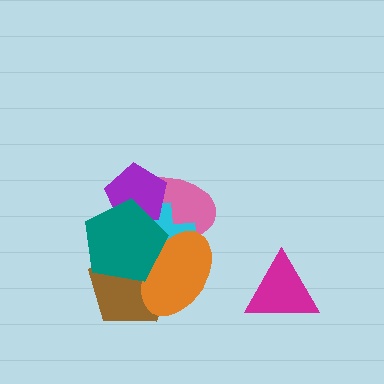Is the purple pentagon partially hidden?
Yes, it is partially covered by another shape.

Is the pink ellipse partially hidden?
Yes, it is partially covered by another shape.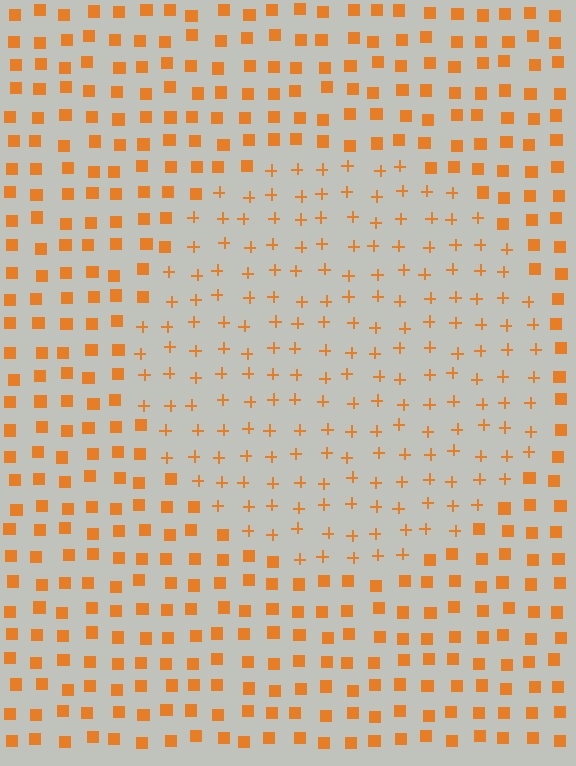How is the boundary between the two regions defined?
The boundary is defined by a change in element shape: plus signs inside vs. squares outside. All elements share the same color and spacing.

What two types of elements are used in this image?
The image uses plus signs inside the circle region and squares outside it.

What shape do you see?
I see a circle.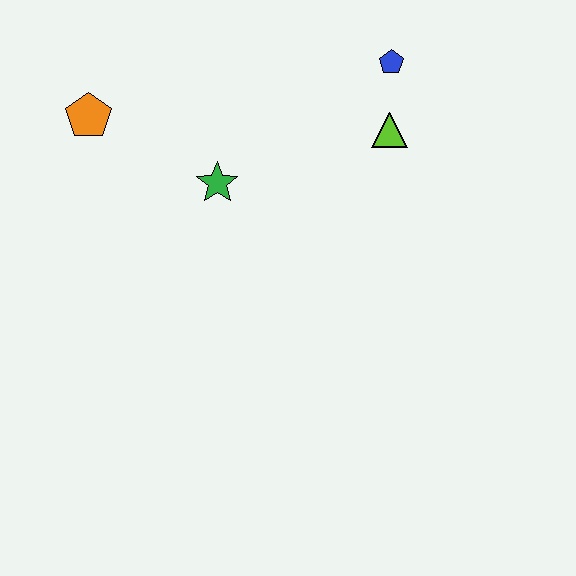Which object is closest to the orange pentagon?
The green star is closest to the orange pentagon.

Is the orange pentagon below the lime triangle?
No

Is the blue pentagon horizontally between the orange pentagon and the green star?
No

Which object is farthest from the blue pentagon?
The orange pentagon is farthest from the blue pentagon.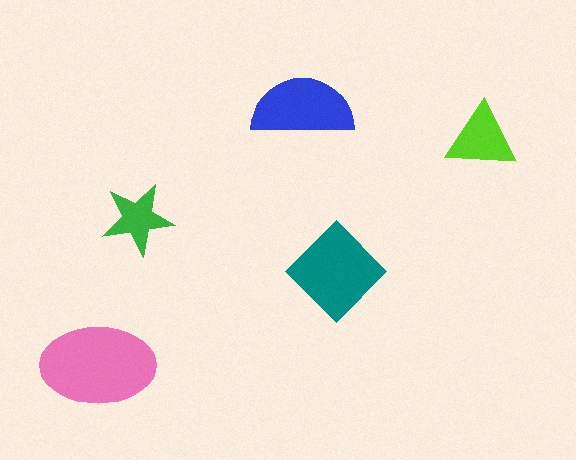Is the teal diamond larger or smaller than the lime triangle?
Larger.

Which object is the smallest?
The green star.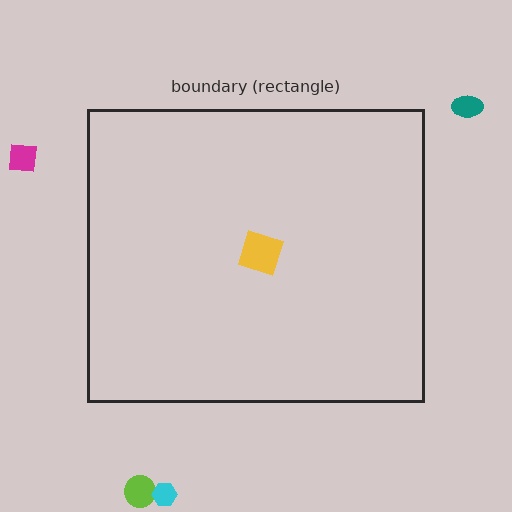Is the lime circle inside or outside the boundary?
Outside.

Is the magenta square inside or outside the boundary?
Outside.